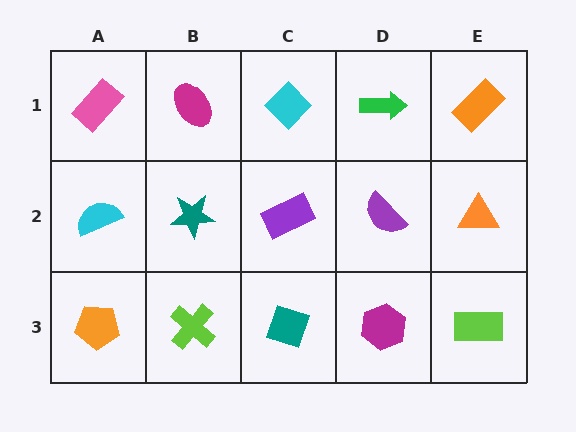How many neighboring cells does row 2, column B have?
4.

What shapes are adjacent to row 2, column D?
A green arrow (row 1, column D), a magenta hexagon (row 3, column D), a purple rectangle (row 2, column C), an orange triangle (row 2, column E).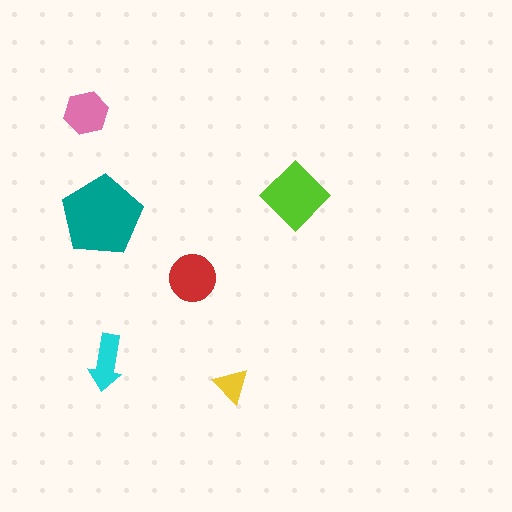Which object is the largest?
The teal pentagon.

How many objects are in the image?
There are 6 objects in the image.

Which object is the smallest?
The yellow triangle.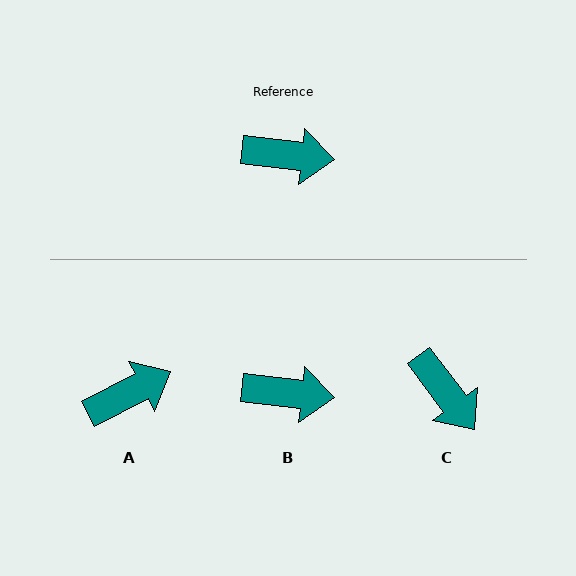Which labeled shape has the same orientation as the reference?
B.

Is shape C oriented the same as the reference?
No, it is off by about 47 degrees.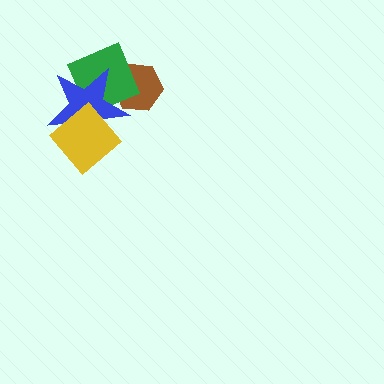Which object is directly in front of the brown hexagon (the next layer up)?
The green diamond is directly in front of the brown hexagon.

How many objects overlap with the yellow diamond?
2 objects overlap with the yellow diamond.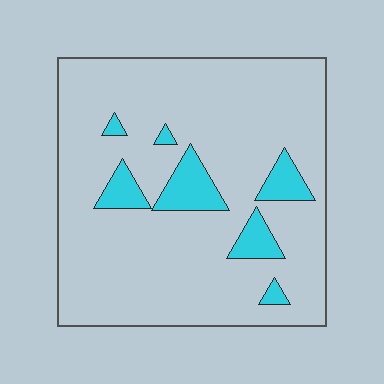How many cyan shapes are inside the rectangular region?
7.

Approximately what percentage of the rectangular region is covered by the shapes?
Approximately 10%.